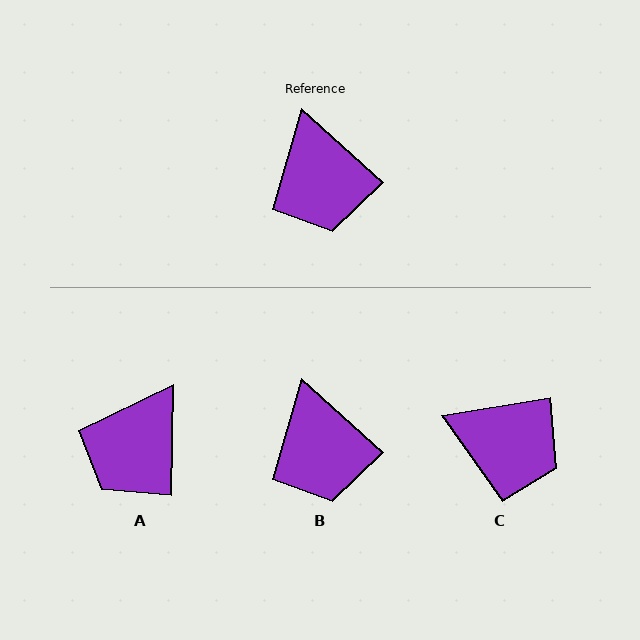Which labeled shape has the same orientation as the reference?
B.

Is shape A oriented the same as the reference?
No, it is off by about 49 degrees.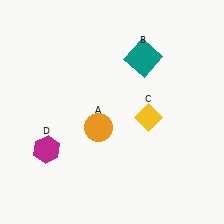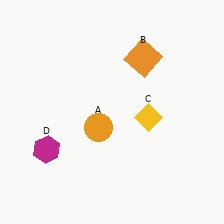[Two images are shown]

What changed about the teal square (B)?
In Image 1, B is teal. In Image 2, it changed to orange.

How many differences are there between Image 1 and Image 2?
There is 1 difference between the two images.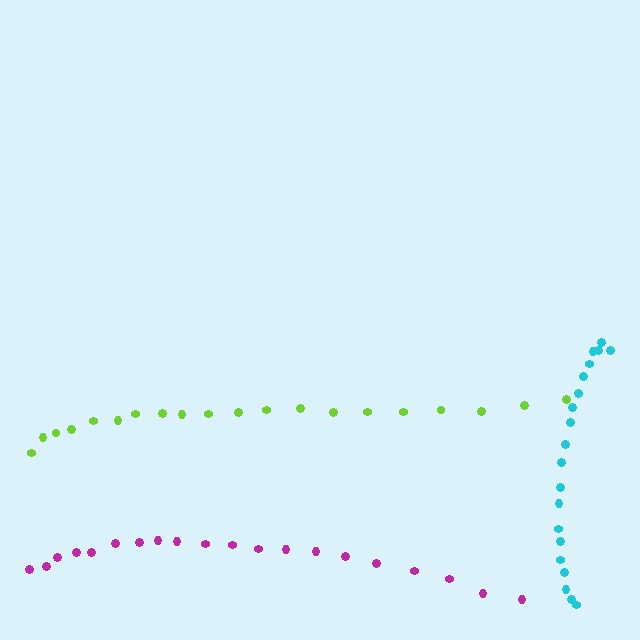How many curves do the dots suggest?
There are 3 distinct paths.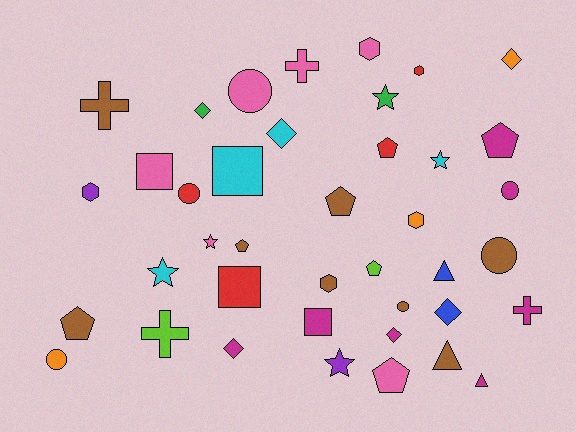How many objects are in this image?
There are 40 objects.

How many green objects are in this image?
There are 2 green objects.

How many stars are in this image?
There are 5 stars.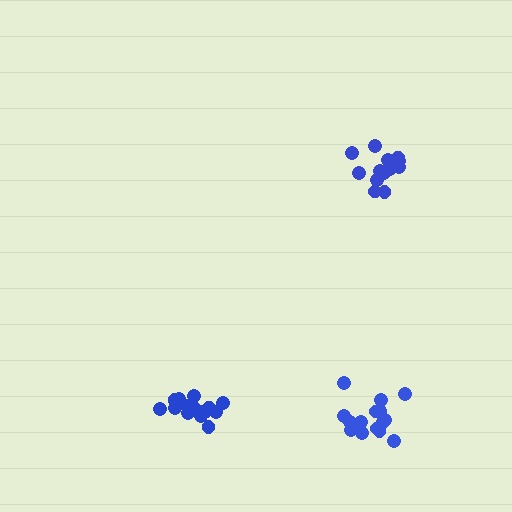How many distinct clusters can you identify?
There are 3 distinct clusters.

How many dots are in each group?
Group 1: 16 dots, Group 2: 16 dots, Group 3: 14 dots (46 total).